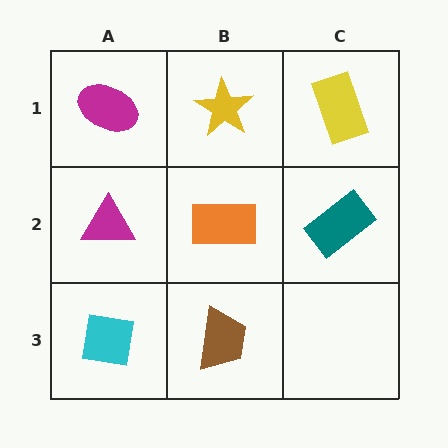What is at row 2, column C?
A teal rectangle.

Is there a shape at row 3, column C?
No, that cell is empty.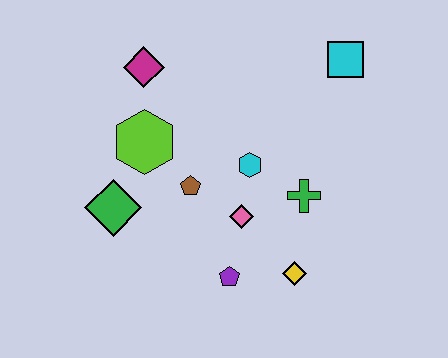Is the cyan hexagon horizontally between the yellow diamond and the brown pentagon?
Yes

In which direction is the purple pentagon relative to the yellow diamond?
The purple pentagon is to the left of the yellow diamond.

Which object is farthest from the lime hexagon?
The cyan square is farthest from the lime hexagon.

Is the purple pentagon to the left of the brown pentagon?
No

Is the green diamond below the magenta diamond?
Yes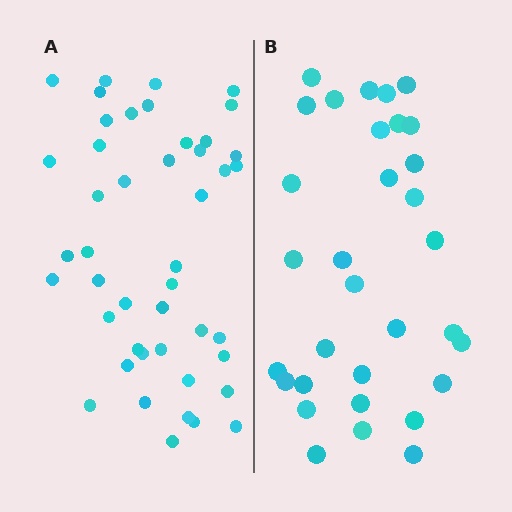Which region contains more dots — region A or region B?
Region A (the left region) has more dots.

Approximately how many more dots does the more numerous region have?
Region A has approximately 15 more dots than region B.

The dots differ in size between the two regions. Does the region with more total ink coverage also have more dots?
No. Region B has more total ink coverage because its dots are larger, but region A actually contains more individual dots. Total area can be misleading — the number of items is what matters here.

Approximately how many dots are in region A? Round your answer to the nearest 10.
About 40 dots. (The exact count is 45, which rounds to 40.)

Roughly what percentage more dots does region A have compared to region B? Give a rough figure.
About 40% more.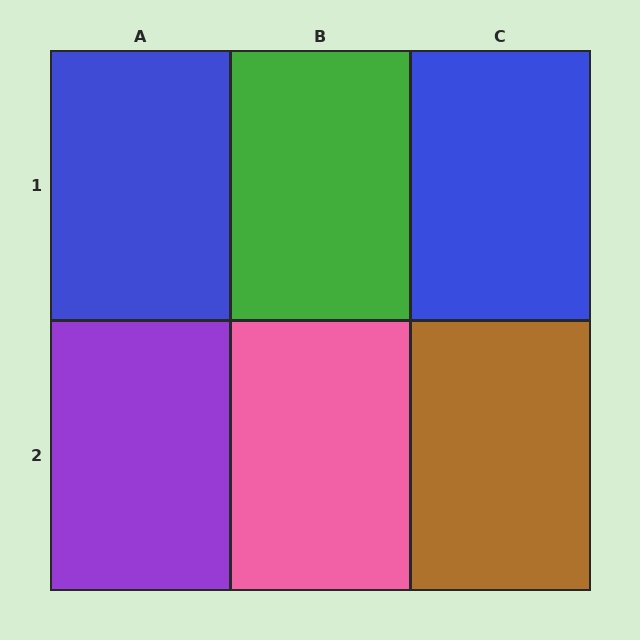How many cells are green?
1 cell is green.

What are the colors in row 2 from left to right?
Purple, pink, brown.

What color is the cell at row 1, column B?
Green.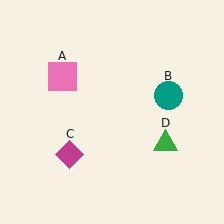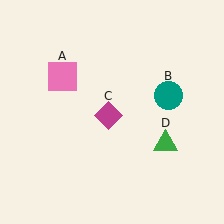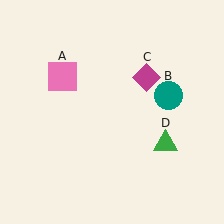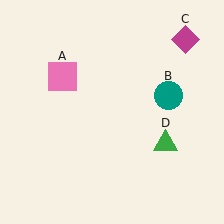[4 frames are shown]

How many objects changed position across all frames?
1 object changed position: magenta diamond (object C).